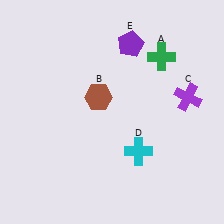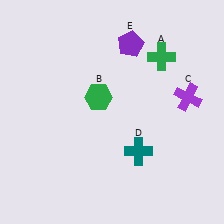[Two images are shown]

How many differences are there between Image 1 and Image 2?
There are 2 differences between the two images.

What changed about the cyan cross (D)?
In Image 1, D is cyan. In Image 2, it changed to teal.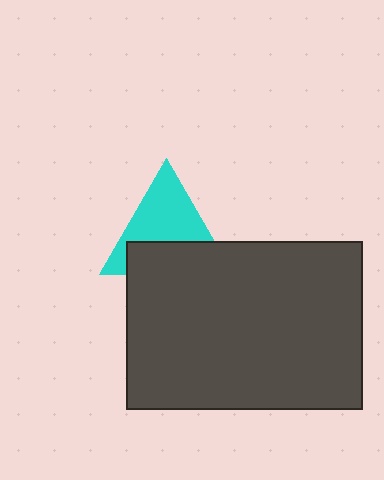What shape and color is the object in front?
The object in front is a dark gray rectangle.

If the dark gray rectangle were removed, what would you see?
You would see the complete cyan triangle.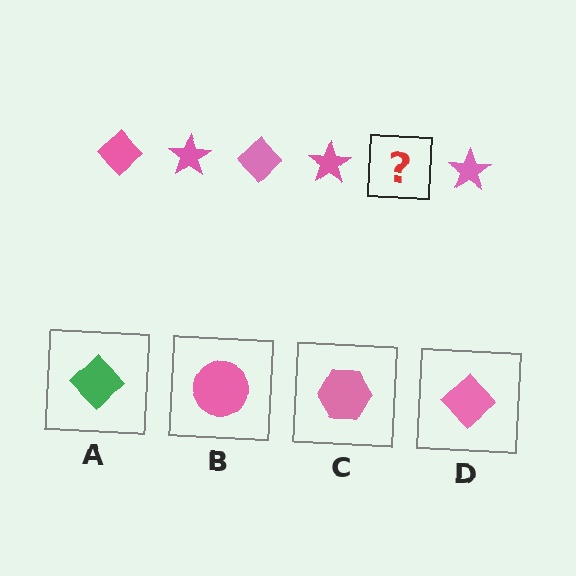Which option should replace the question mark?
Option D.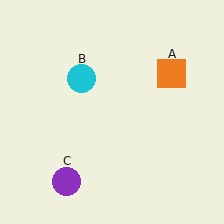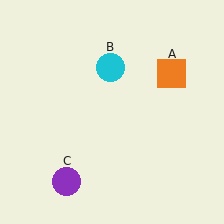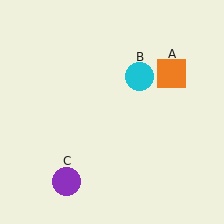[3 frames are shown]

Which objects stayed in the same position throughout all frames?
Orange square (object A) and purple circle (object C) remained stationary.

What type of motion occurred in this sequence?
The cyan circle (object B) rotated clockwise around the center of the scene.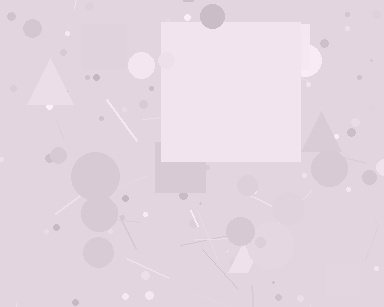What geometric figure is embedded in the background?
A square is embedded in the background.